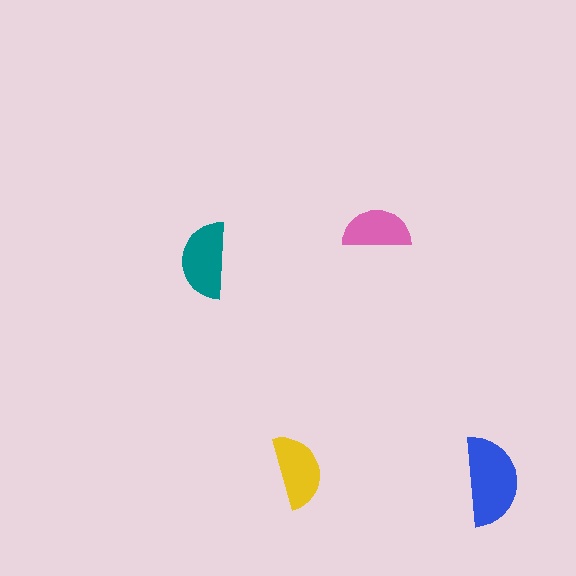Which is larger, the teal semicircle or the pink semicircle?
The teal one.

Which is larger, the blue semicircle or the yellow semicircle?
The blue one.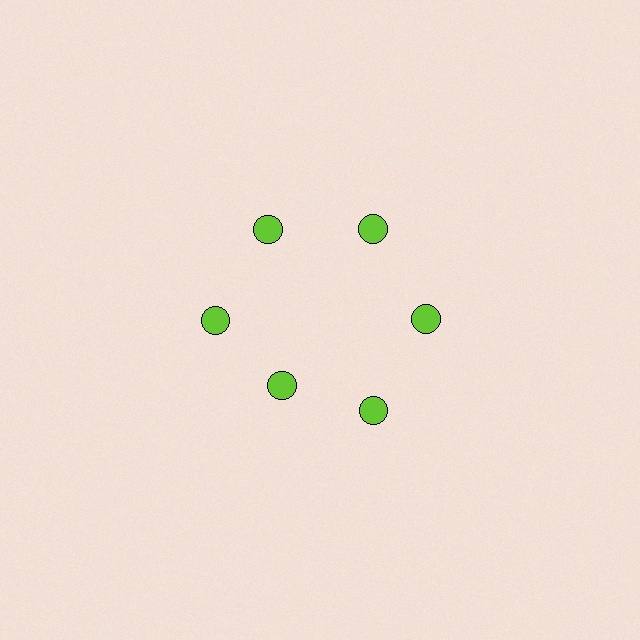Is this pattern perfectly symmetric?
No. The 6 lime circles are arranged in a ring, but one element near the 7 o'clock position is pulled inward toward the center, breaking the 6-fold rotational symmetry.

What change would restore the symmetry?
The symmetry would be restored by moving it outward, back onto the ring so that all 6 circles sit at equal angles and equal distance from the center.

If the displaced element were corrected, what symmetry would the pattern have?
It would have 6-fold rotational symmetry — the pattern would map onto itself every 60 degrees.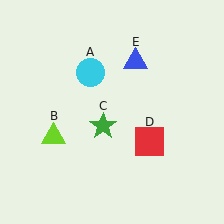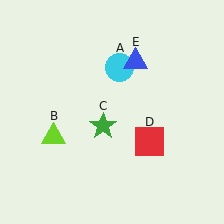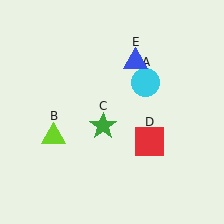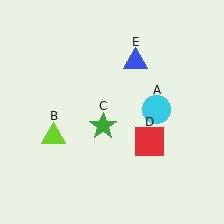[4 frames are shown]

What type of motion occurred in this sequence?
The cyan circle (object A) rotated clockwise around the center of the scene.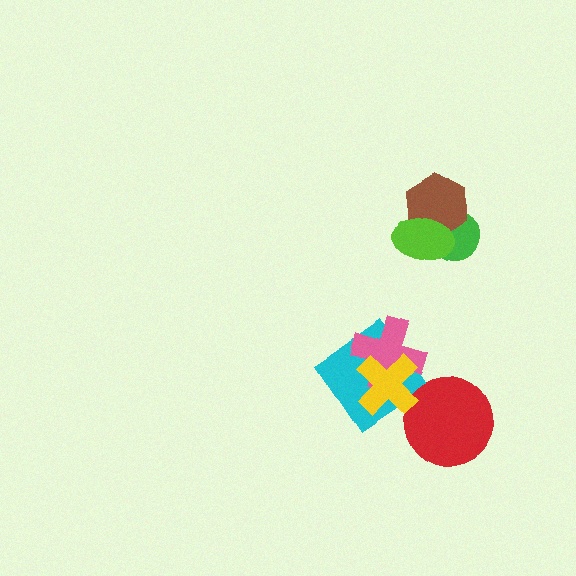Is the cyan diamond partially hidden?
Yes, it is partially covered by another shape.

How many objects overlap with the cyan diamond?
2 objects overlap with the cyan diamond.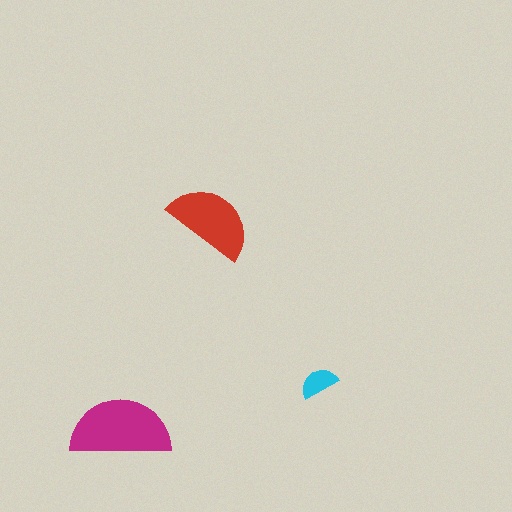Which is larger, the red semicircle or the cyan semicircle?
The red one.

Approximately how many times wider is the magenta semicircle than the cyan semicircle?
About 2.5 times wider.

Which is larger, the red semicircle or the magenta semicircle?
The magenta one.